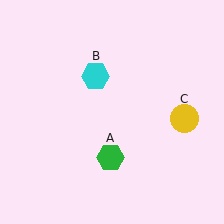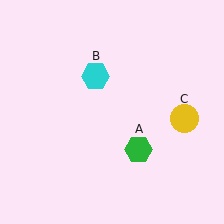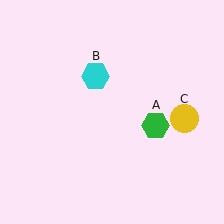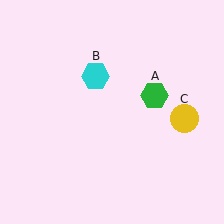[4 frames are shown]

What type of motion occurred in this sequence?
The green hexagon (object A) rotated counterclockwise around the center of the scene.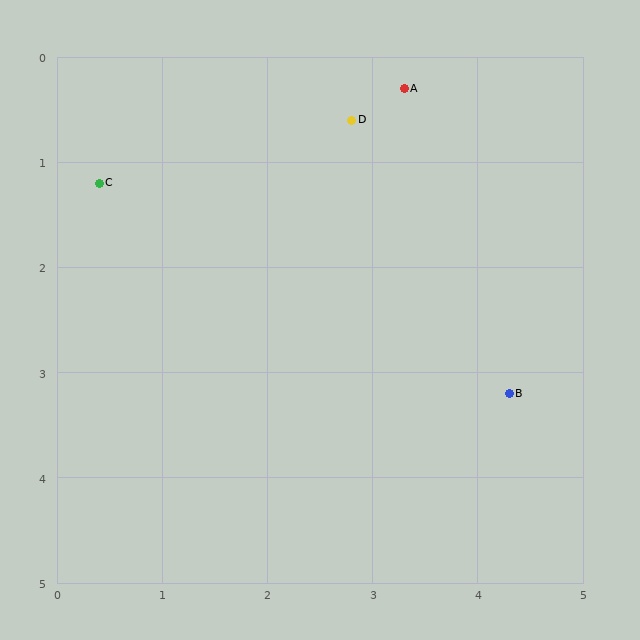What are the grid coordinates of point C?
Point C is at approximately (0.4, 1.2).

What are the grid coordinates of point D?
Point D is at approximately (2.8, 0.6).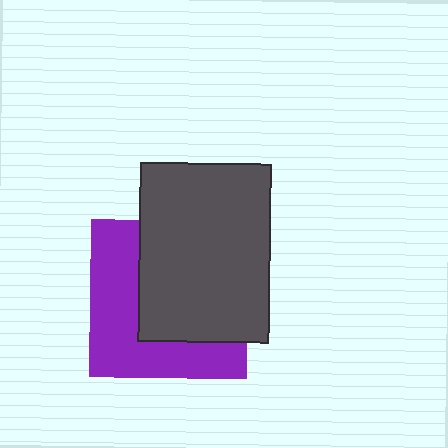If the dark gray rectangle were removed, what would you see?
You would see the complete purple square.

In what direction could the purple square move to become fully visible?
The purple square could move toward the lower-left. That would shift it out from behind the dark gray rectangle entirely.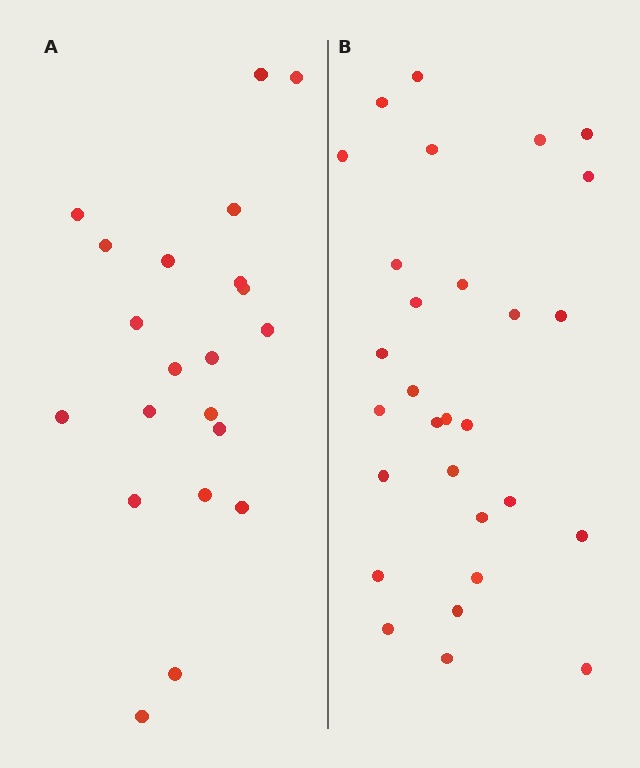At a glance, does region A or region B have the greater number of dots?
Region B (the right region) has more dots.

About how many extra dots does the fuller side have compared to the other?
Region B has roughly 8 or so more dots than region A.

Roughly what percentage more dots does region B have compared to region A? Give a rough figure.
About 40% more.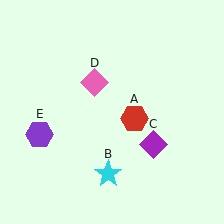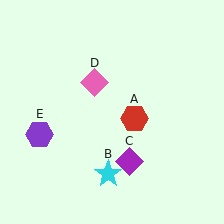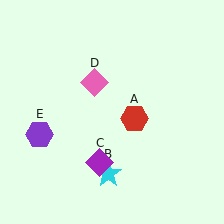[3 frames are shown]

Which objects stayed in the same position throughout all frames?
Red hexagon (object A) and cyan star (object B) and pink diamond (object D) and purple hexagon (object E) remained stationary.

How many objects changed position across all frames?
1 object changed position: purple diamond (object C).